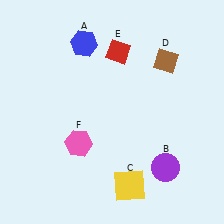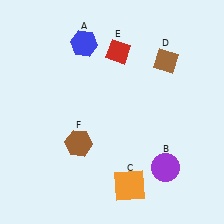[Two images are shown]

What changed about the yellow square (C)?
In Image 1, C is yellow. In Image 2, it changed to orange.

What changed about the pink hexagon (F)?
In Image 1, F is pink. In Image 2, it changed to brown.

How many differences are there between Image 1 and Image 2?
There are 2 differences between the two images.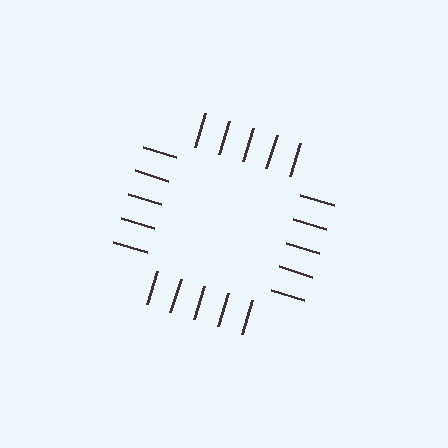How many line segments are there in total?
20 — 5 along each of the 4 edges.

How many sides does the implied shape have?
4 sides — the line-ends trace a square.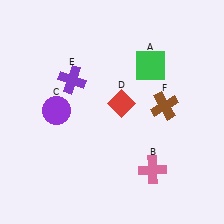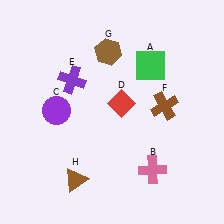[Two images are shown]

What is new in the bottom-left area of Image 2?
A brown triangle (H) was added in the bottom-left area of Image 2.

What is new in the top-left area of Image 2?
A brown hexagon (G) was added in the top-left area of Image 2.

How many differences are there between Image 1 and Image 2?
There are 2 differences between the two images.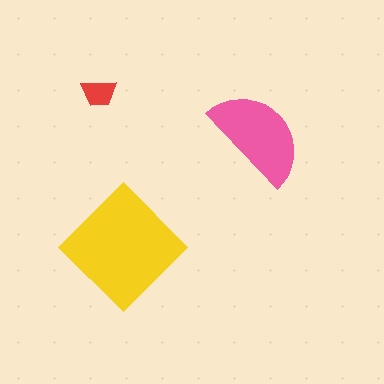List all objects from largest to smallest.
The yellow diamond, the pink semicircle, the red trapezoid.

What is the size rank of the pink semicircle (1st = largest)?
2nd.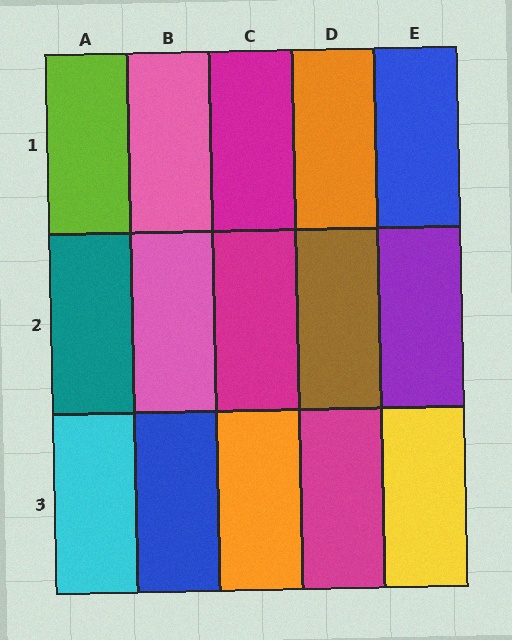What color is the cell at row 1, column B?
Pink.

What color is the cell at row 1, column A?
Lime.